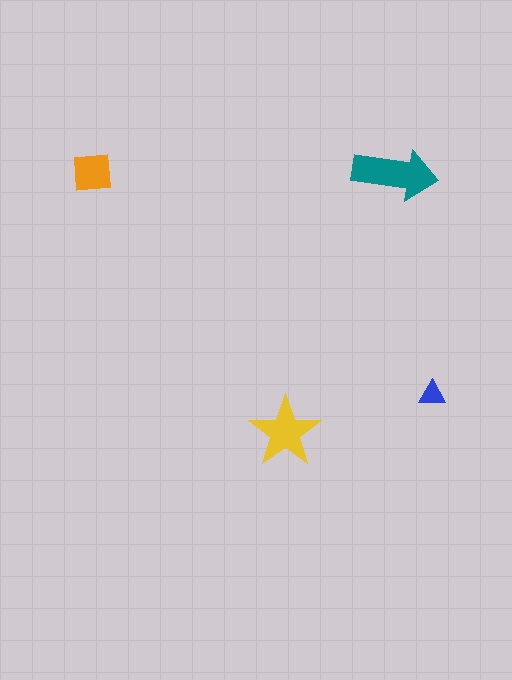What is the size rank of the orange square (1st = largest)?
3rd.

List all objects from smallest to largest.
The blue triangle, the orange square, the yellow star, the teal arrow.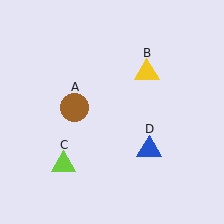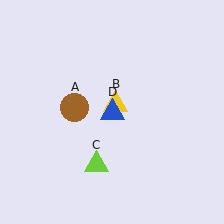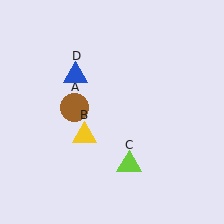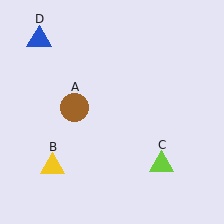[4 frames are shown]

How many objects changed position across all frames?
3 objects changed position: yellow triangle (object B), lime triangle (object C), blue triangle (object D).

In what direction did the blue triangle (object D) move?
The blue triangle (object D) moved up and to the left.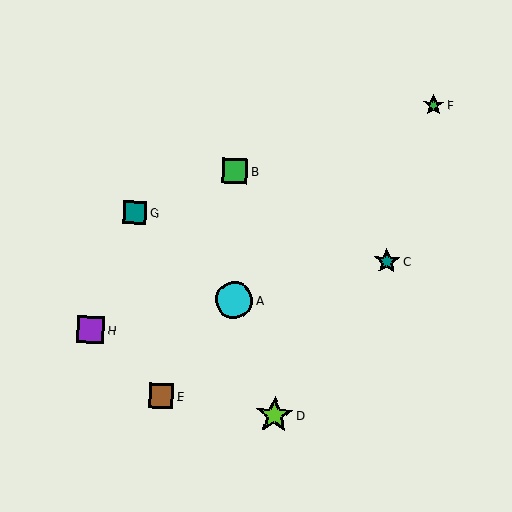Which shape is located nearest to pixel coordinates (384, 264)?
The teal star (labeled C) at (387, 261) is nearest to that location.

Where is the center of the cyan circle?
The center of the cyan circle is at (234, 300).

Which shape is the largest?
The lime star (labeled D) is the largest.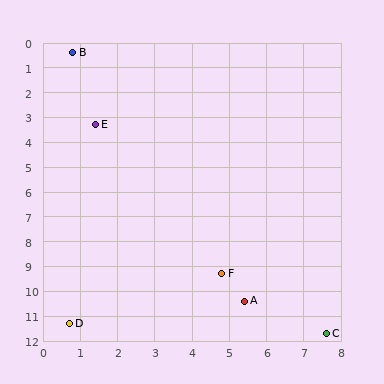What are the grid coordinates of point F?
Point F is at approximately (4.8, 9.3).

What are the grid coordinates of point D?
Point D is at approximately (0.7, 11.3).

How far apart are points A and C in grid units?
Points A and C are about 2.6 grid units apart.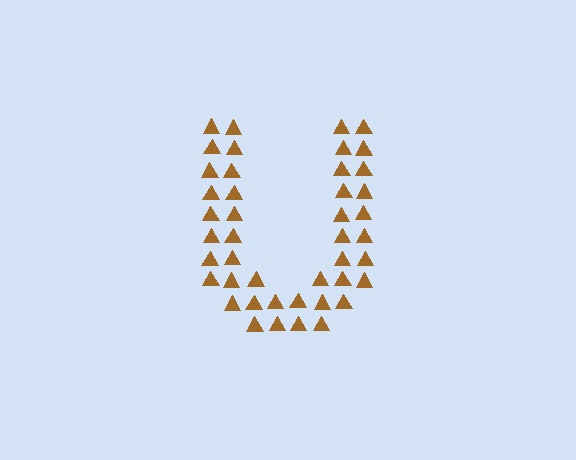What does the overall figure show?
The overall figure shows the letter U.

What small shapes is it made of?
It is made of small triangles.